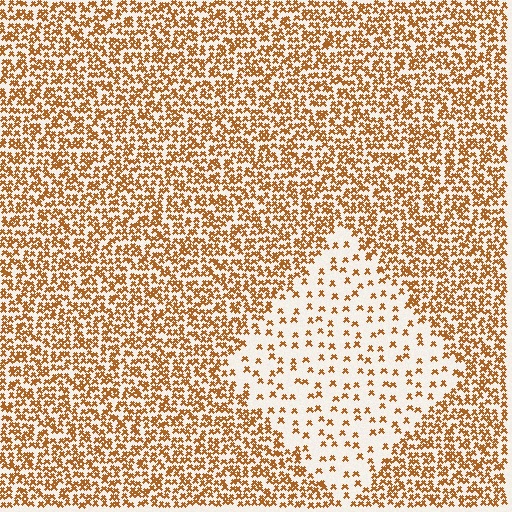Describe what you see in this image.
The image contains small brown elements arranged at two different densities. A diamond-shaped region is visible where the elements are less densely packed than the surrounding area.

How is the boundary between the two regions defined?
The boundary is defined by a change in element density (approximately 3.1x ratio). All elements are the same color, size, and shape.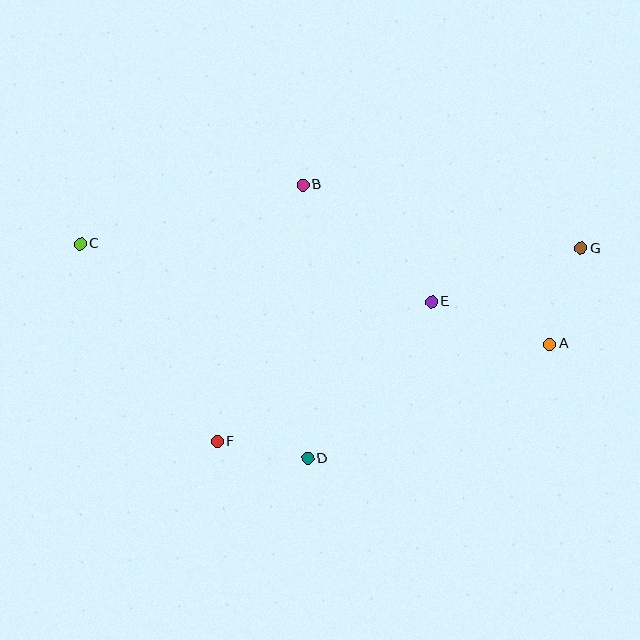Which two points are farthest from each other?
Points C and G are farthest from each other.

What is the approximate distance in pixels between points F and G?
The distance between F and G is approximately 412 pixels.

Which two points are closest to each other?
Points D and F are closest to each other.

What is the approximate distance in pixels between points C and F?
The distance between C and F is approximately 241 pixels.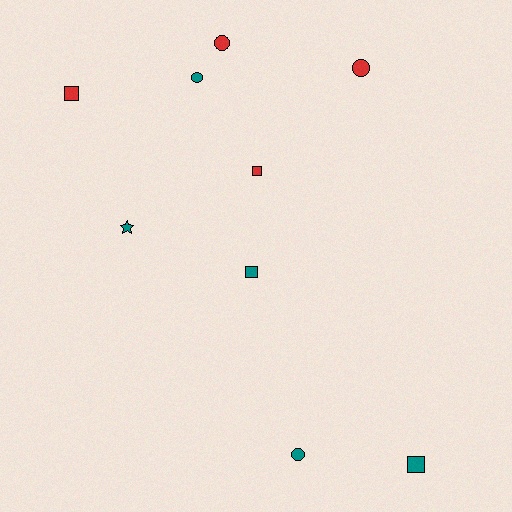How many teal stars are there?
There is 1 teal star.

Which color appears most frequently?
Teal, with 5 objects.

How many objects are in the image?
There are 9 objects.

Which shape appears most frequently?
Square, with 4 objects.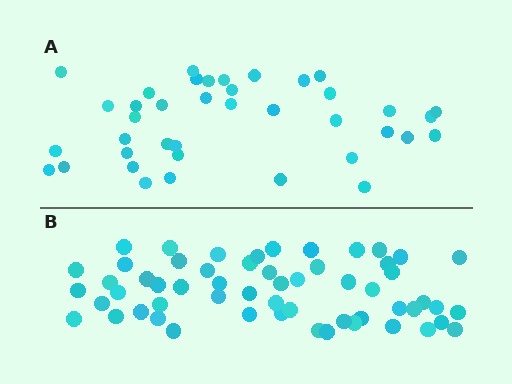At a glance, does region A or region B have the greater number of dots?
Region B (the bottom region) has more dots.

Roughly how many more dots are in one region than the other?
Region B has approximately 20 more dots than region A.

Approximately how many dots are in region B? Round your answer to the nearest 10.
About 60 dots. (The exact count is 57, which rounds to 60.)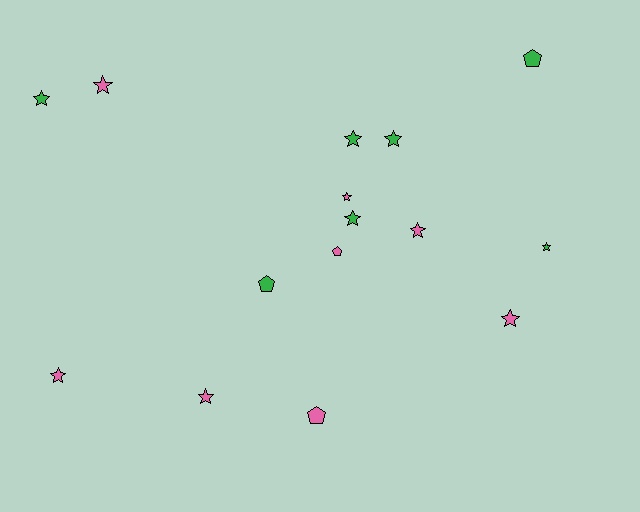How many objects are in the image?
There are 15 objects.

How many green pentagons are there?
There are 2 green pentagons.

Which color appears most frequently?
Pink, with 8 objects.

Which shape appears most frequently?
Star, with 11 objects.